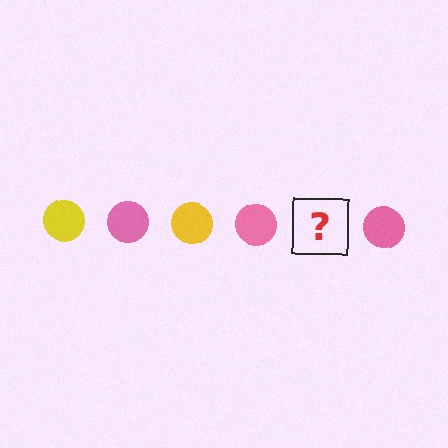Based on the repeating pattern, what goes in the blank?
The blank should be a yellow circle.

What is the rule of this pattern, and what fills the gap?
The rule is that the pattern cycles through yellow, pink circles. The gap should be filled with a yellow circle.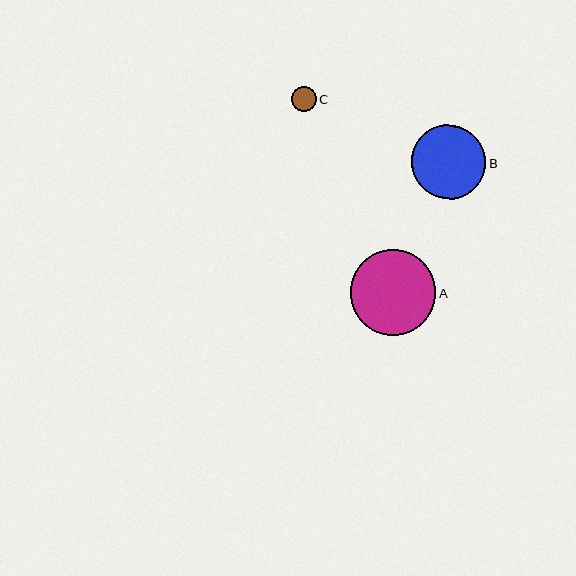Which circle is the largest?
Circle A is the largest with a size of approximately 86 pixels.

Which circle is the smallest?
Circle C is the smallest with a size of approximately 25 pixels.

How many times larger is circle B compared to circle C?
Circle B is approximately 3.0 times the size of circle C.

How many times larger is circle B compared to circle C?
Circle B is approximately 3.0 times the size of circle C.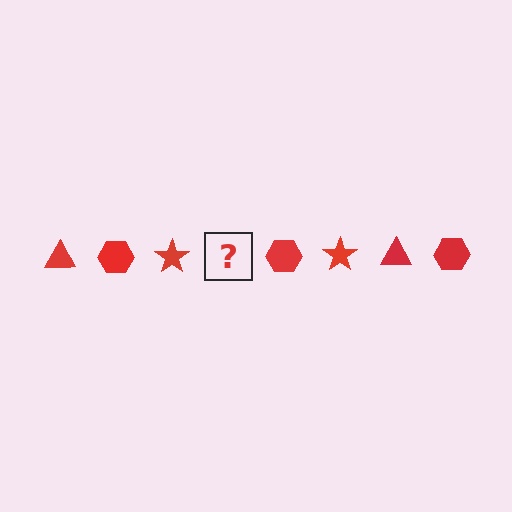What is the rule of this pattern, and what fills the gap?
The rule is that the pattern cycles through triangle, hexagon, star shapes in red. The gap should be filled with a red triangle.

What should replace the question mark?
The question mark should be replaced with a red triangle.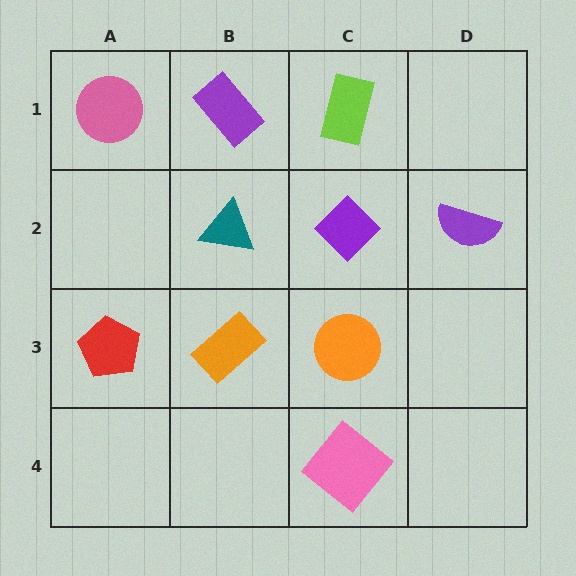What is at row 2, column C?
A purple diamond.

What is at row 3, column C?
An orange circle.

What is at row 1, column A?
A pink circle.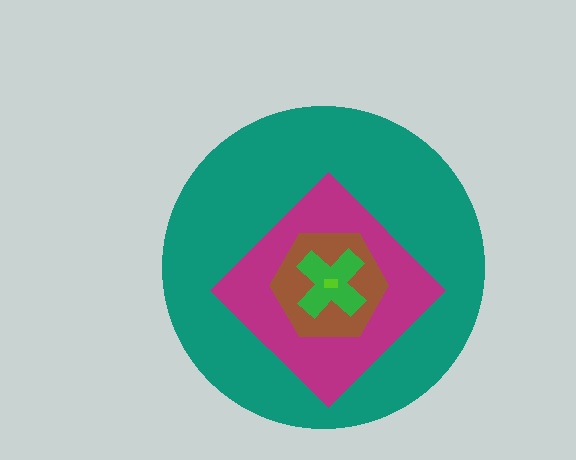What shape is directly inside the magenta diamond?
The brown hexagon.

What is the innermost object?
The lime rectangle.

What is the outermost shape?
The teal circle.